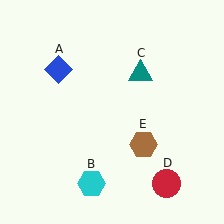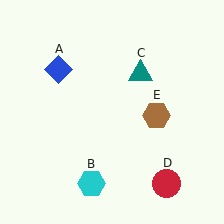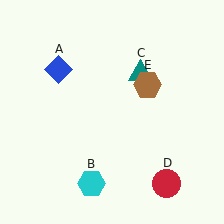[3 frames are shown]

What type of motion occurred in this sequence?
The brown hexagon (object E) rotated counterclockwise around the center of the scene.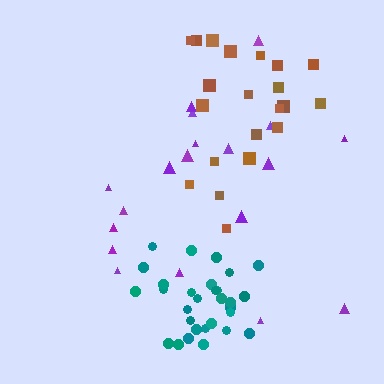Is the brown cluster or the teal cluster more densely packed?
Teal.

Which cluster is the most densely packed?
Teal.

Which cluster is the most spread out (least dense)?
Purple.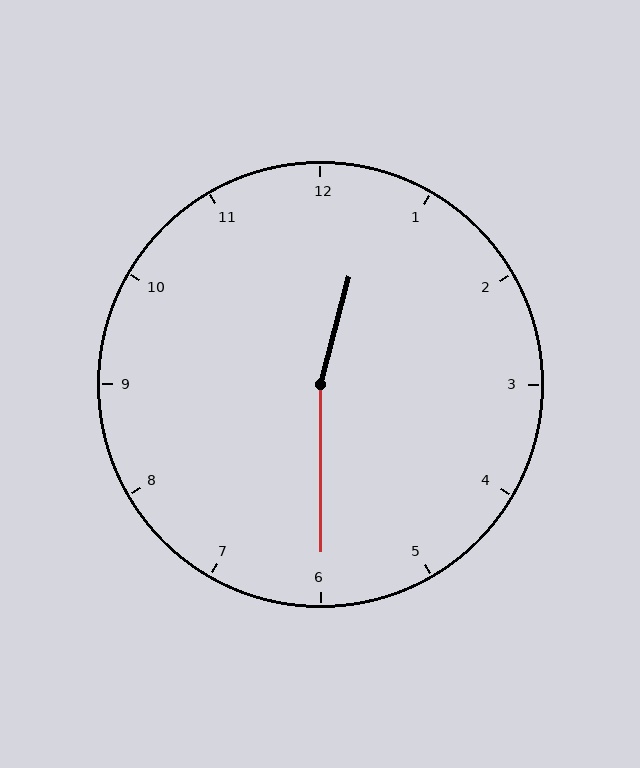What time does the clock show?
12:30.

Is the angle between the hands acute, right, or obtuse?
It is obtuse.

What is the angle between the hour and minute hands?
Approximately 165 degrees.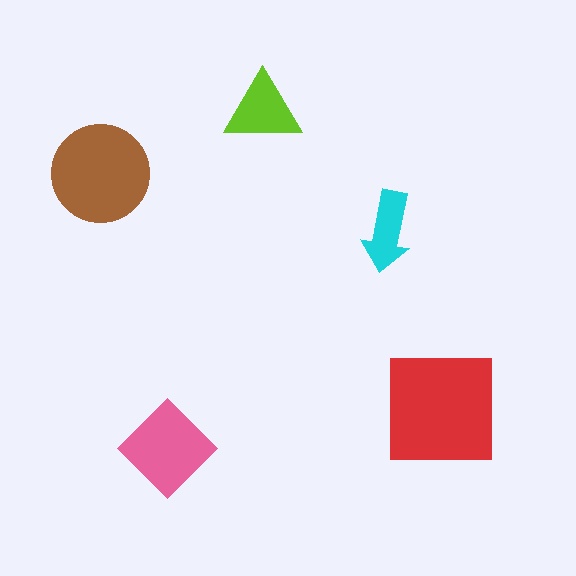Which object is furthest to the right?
The red square is rightmost.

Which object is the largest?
The red square.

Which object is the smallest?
The cyan arrow.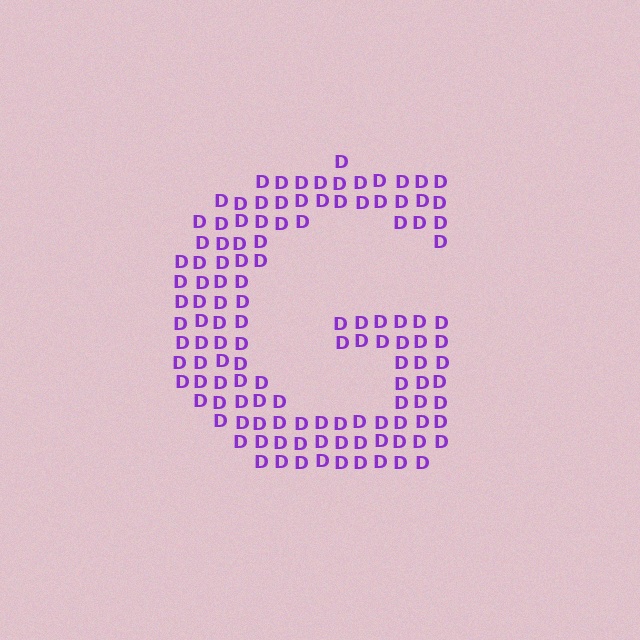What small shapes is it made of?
It is made of small letter D's.